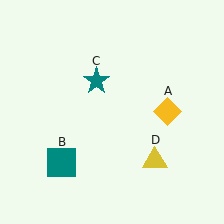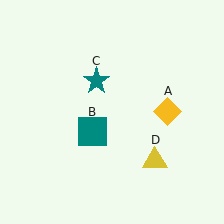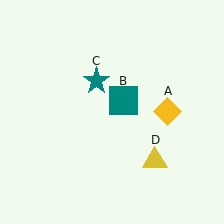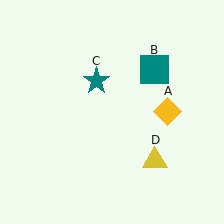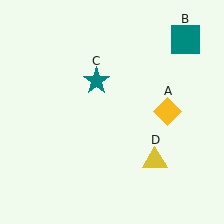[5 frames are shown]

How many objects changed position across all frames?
1 object changed position: teal square (object B).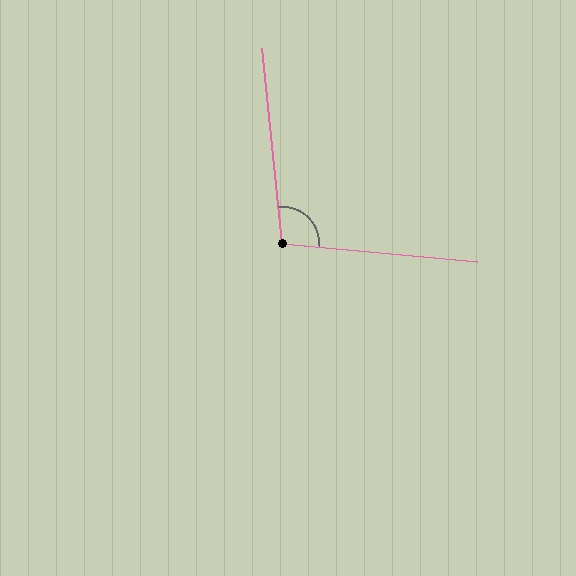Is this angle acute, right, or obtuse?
It is obtuse.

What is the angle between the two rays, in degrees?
Approximately 101 degrees.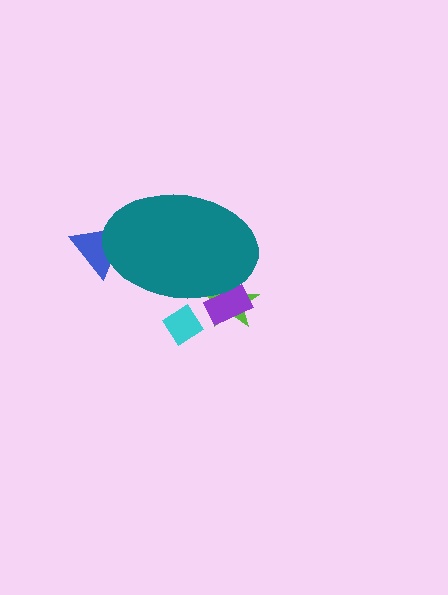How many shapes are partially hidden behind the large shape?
4 shapes are partially hidden.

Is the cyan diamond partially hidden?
Yes, the cyan diamond is partially hidden behind the teal ellipse.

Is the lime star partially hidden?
Yes, the lime star is partially hidden behind the teal ellipse.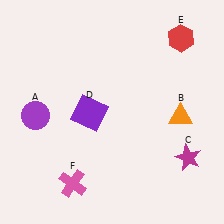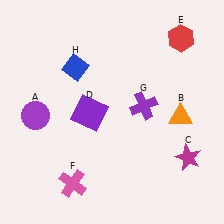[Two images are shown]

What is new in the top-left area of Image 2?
A blue diamond (H) was added in the top-left area of Image 2.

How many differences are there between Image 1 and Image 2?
There are 2 differences between the two images.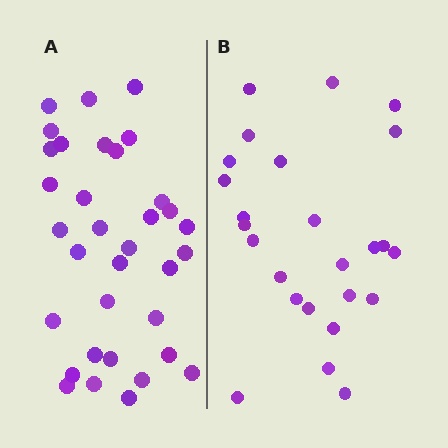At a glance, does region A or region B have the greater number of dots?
Region A (the left region) has more dots.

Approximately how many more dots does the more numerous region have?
Region A has roughly 8 or so more dots than region B.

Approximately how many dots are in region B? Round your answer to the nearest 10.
About 20 dots. (The exact count is 25, which rounds to 20.)